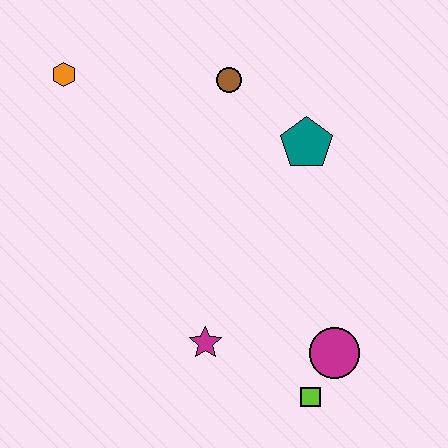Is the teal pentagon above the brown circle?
No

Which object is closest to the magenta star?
The lime square is closest to the magenta star.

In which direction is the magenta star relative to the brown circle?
The magenta star is below the brown circle.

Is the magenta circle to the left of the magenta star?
No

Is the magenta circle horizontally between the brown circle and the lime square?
No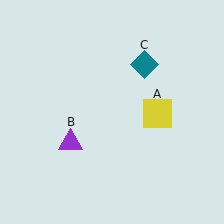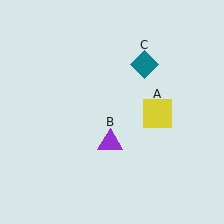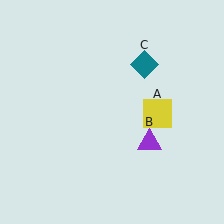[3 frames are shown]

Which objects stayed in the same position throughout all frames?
Yellow square (object A) and teal diamond (object C) remained stationary.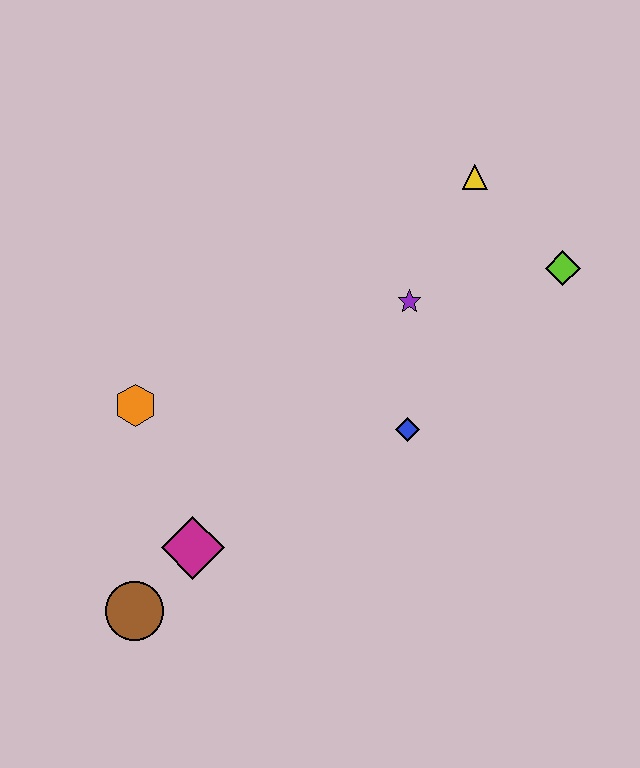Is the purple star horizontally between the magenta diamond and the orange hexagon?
No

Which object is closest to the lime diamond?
The yellow triangle is closest to the lime diamond.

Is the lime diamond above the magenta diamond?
Yes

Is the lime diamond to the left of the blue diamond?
No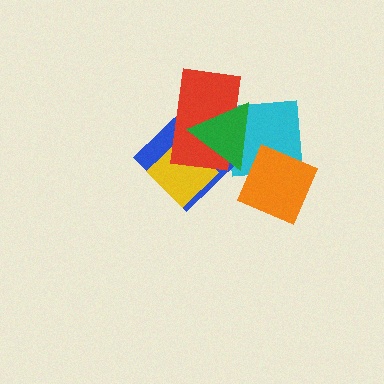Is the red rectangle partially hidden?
Yes, it is partially covered by another shape.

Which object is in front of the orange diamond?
The green triangle is in front of the orange diamond.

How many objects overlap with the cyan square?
3 objects overlap with the cyan square.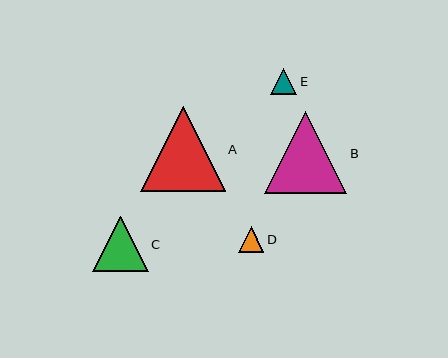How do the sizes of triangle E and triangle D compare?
Triangle E and triangle D are approximately the same size.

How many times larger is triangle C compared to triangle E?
Triangle C is approximately 2.2 times the size of triangle E.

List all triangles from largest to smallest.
From largest to smallest: A, B, C, E, D.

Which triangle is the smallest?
Triangle D is the smallest with a size of approximately 26 pixels.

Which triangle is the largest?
Triangle A is the largest with a size of approximately 85 pixels.